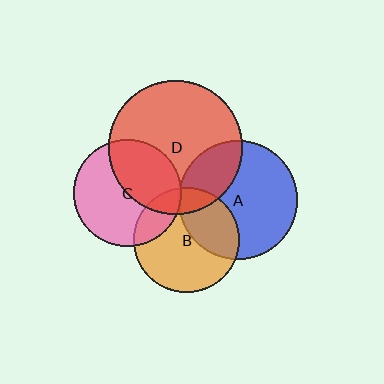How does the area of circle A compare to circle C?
Approximately 1.2 times.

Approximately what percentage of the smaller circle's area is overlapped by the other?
Approximately 20%.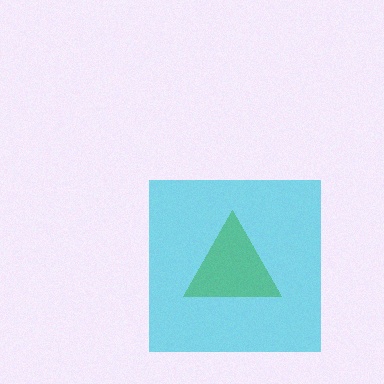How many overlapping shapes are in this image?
There are 2 overlapping shapes in the image.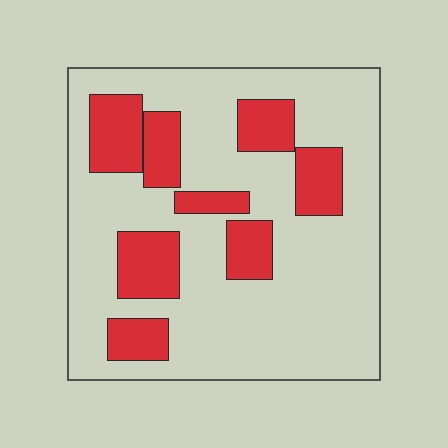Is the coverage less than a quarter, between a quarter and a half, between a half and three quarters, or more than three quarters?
Between a quarter and a half.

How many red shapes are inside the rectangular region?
8.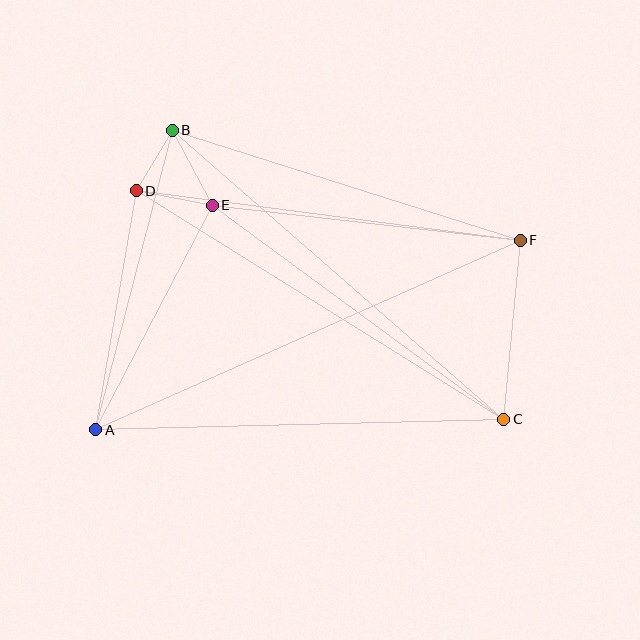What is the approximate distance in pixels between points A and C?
The distance between A and C is approximately 408 pixels.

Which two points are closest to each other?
Points B and D are closest to each other.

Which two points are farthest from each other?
Points A and F are farthest from each other.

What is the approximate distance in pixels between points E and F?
The distance between E and F is approximately 310 pixels.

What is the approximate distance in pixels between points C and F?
The distance between C and F is approximately 180 pixels.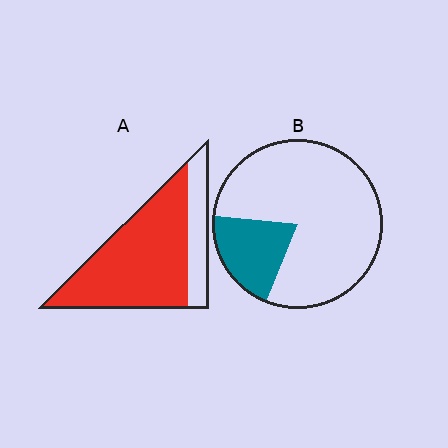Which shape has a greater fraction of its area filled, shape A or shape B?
Shape A.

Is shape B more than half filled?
No.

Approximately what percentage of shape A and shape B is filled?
A is approximately 75% and B is approximately 20%.